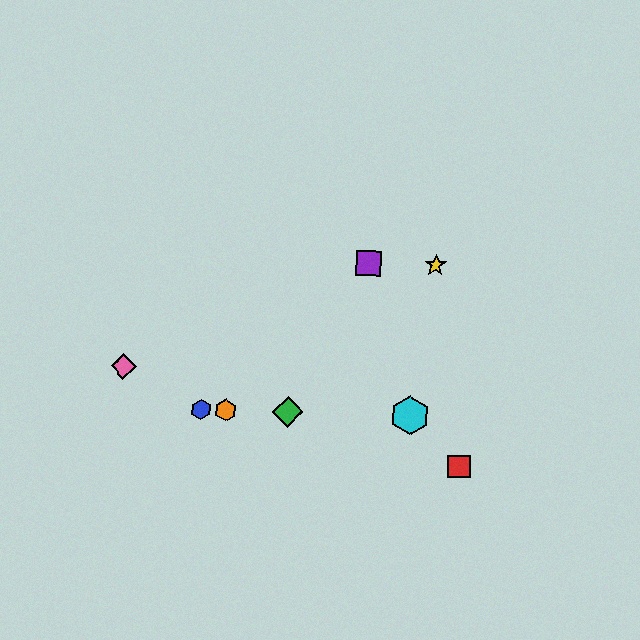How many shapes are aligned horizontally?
4 shapes (the blue hexagon, the green diamond, the orange hexagon, the cyan hexagon) are aligned horizontally.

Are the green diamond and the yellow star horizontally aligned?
No, the green diamond is at y≈412 and the yellow star is at y≈265.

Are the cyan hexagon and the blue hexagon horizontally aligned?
Yes, both are at y≈415.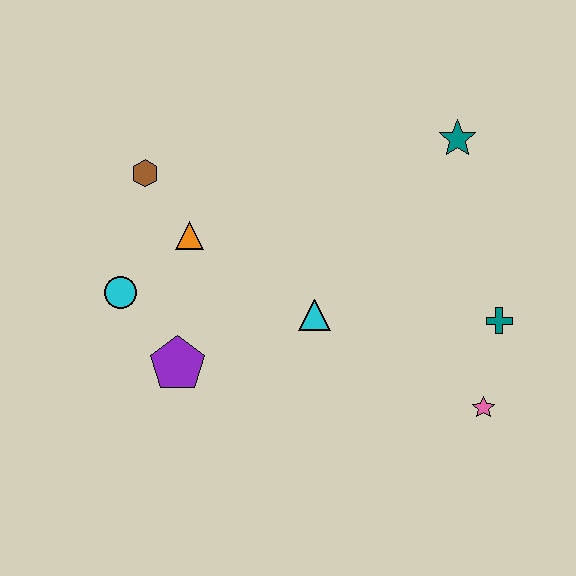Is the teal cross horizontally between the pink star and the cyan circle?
No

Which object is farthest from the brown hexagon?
The pink star is farthest from the brown hexagon.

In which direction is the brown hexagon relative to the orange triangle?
The brown hexagon is above the orange triangle.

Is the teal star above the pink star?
Yes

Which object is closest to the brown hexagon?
The orange triangle is closest to the brown hexagon.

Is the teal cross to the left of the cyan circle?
No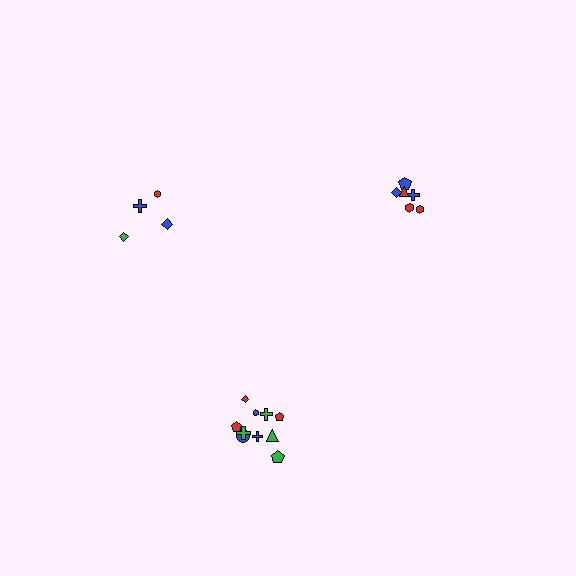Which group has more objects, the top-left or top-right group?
The top-right group.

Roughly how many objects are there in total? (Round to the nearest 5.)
Roughly 20 objects in total.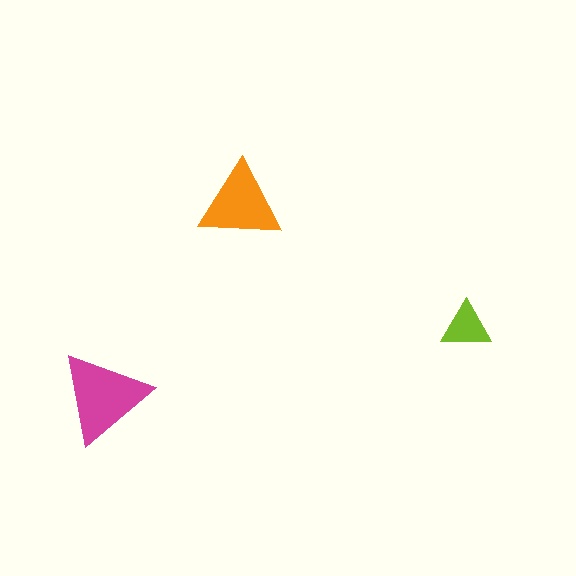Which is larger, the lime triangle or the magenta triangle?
The magenta one.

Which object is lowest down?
The magenta triangle is bottommost.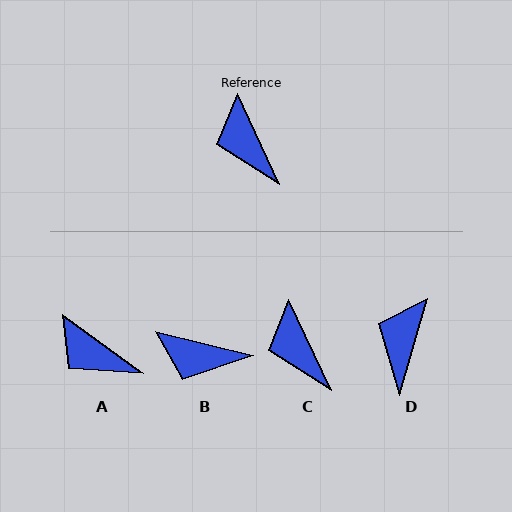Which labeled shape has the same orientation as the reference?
C.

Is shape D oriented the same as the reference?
No, it is off by about 42 degrees.